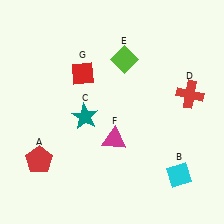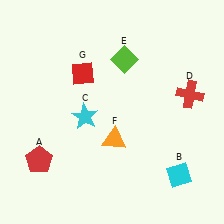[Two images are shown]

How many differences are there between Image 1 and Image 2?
There are 2 differences between the two images.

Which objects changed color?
C changed from teal to cyan. F changed from magenta to orange.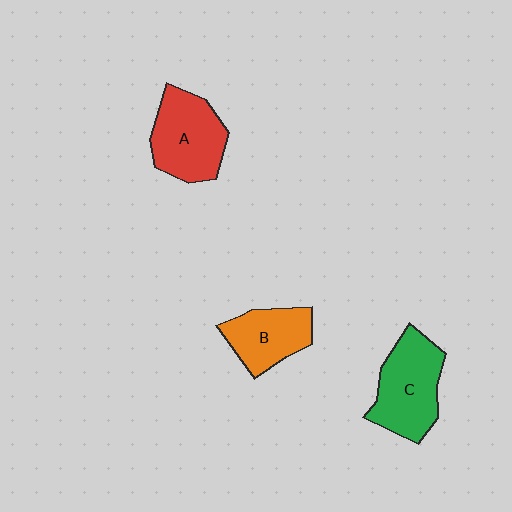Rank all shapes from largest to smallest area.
From largest to smallest: C (green), A (red), B (orange).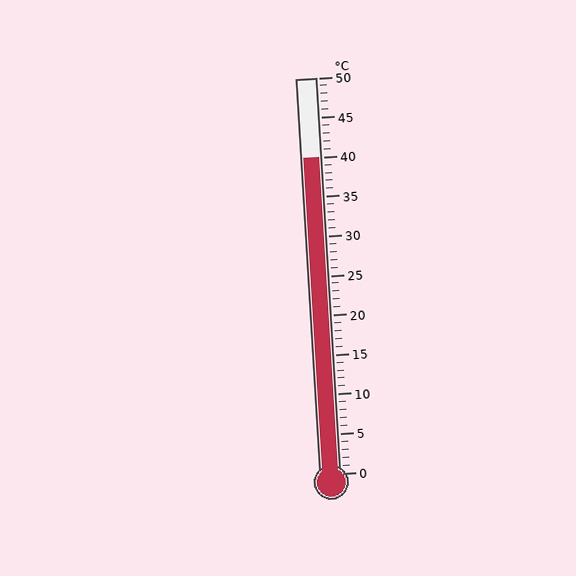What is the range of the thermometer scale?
The thermometer scale ranges from 0°C to 50°C.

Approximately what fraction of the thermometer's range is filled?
The thermometer is filled to approximately 80% of its range.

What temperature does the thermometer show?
The thermometer shows approximately 40°C.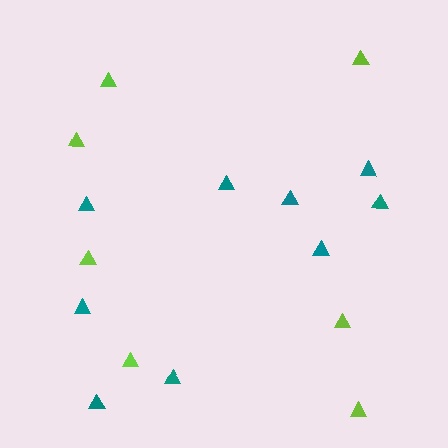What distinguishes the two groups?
There are 2 groups: one group of lime triangles (7) and one group of teal triangles (9).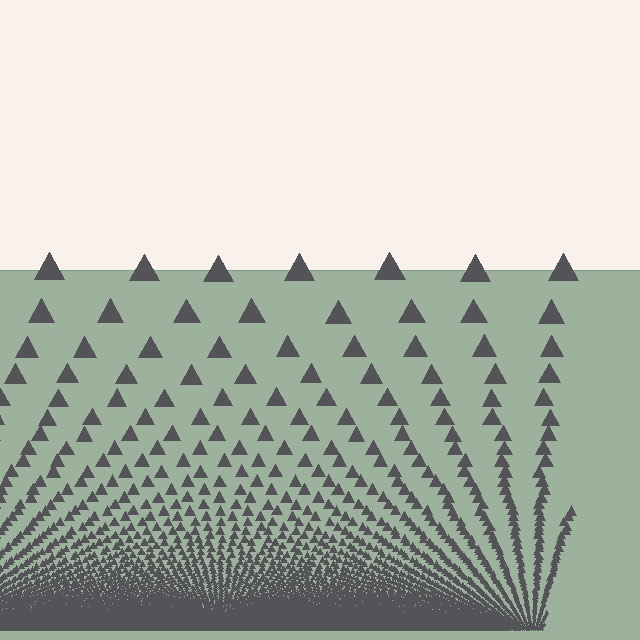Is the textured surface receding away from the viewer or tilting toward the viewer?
The surface appears to tilt toward the viewer. Texture elements get larger and sparser toward the top.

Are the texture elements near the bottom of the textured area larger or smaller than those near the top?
Smaller. The gradient is inverted — elements near the bottom are smaller and denser.